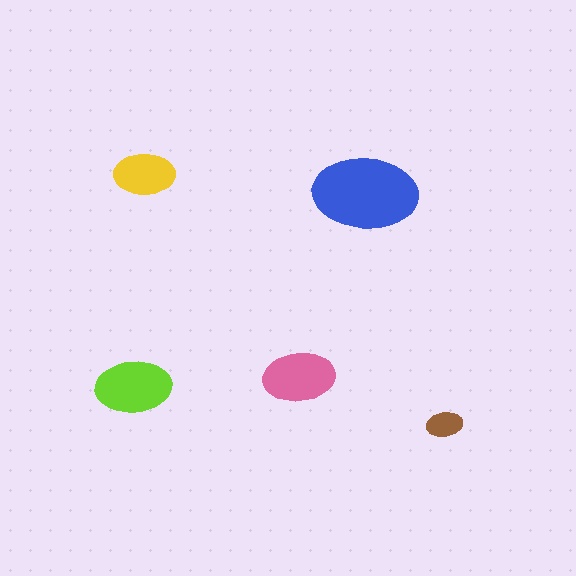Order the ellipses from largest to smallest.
the blue one, the lime one, the pink one, the yellow one, the brown one.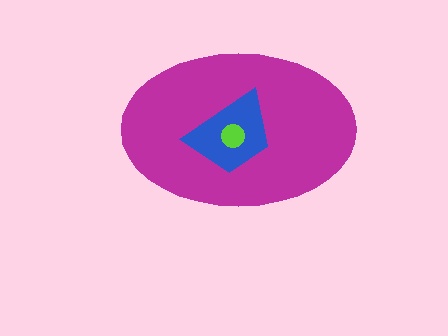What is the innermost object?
The lime circle.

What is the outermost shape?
The magenta ellipse.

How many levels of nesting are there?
3.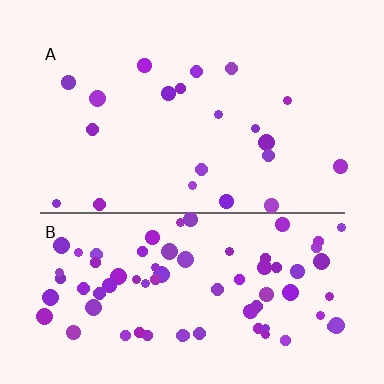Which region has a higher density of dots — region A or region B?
B (the bottom).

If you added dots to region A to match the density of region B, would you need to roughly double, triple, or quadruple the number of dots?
Approximately quadruple.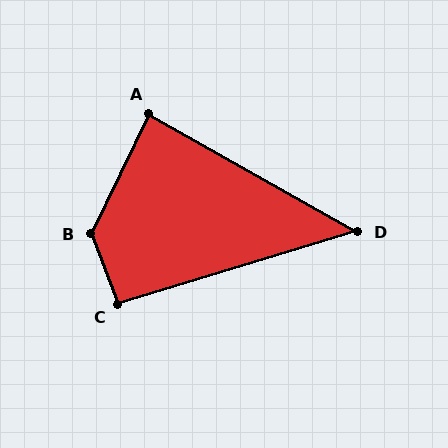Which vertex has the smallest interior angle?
D, at approximately 46 degrees.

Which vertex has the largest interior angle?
B, at approximately 134 degrees.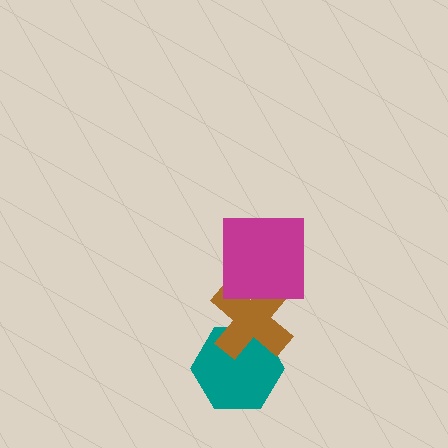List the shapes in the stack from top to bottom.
From top to bottom: the magenta square, the brown cross, the teal hexagon.